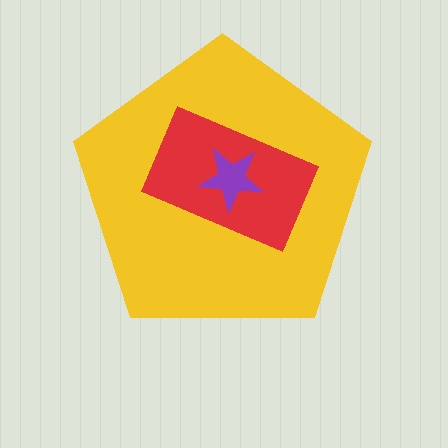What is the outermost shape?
The yellow pentagon.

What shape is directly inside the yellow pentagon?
The red rectangle.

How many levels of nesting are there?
3.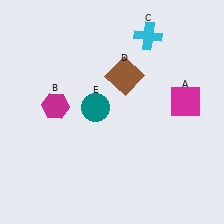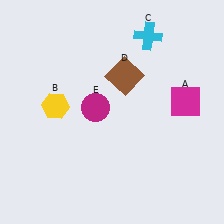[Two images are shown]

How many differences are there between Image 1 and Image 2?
There are 2 differences between the two images.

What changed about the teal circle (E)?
In Image 1, E is teal. In Image 2, it changed to magenta.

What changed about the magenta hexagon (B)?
In Image 1, B is magenta. In Image 2, it changed to yellow.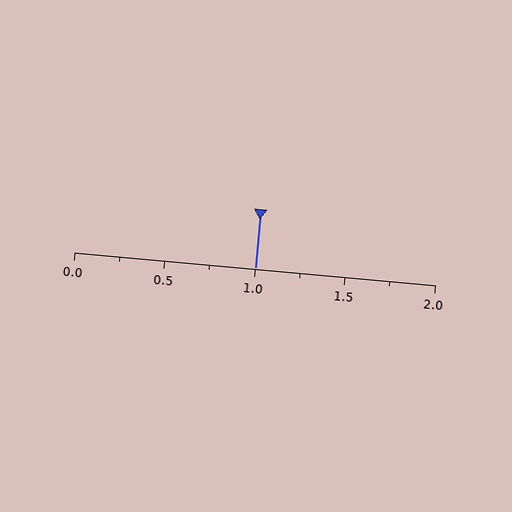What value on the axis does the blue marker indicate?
The marker indicates approximately 1.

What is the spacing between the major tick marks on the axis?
The major ticks are spaced 0.5 apart.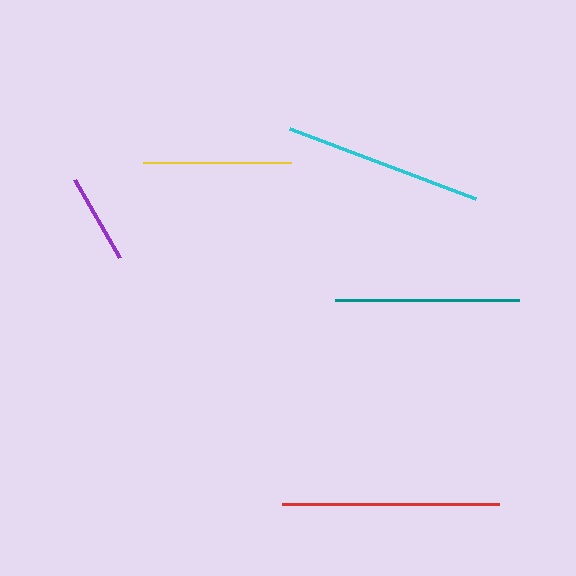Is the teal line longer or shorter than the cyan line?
The cyan line is longer than the teal line.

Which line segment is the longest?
The red line is the longest at approximately 217 pixels.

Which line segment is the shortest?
The purple line is the shortest at approximately 90 pixels.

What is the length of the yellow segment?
The yellow segment is approximately 148 pixels long.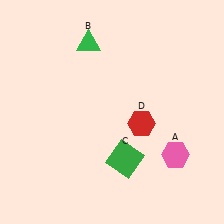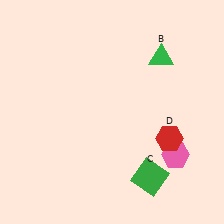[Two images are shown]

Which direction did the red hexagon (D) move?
The red hexagon (D) moved right.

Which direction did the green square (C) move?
The green square (C) moved right.